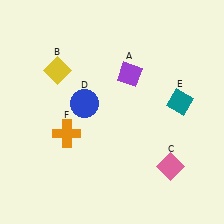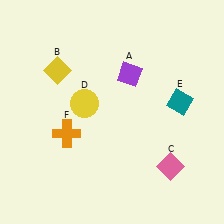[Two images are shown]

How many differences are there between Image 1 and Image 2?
There is 1 difference between the two images.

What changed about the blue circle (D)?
In Image 1, D is blue. In Image 2, it changed to yellow.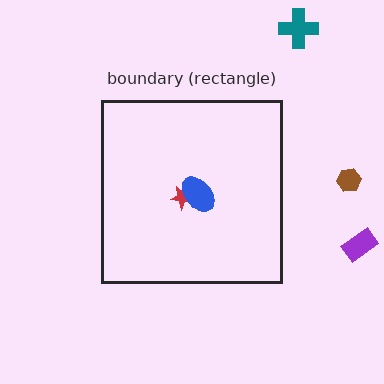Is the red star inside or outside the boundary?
Inside.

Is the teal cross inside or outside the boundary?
Outside.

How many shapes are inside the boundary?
2 inside, 3 outside.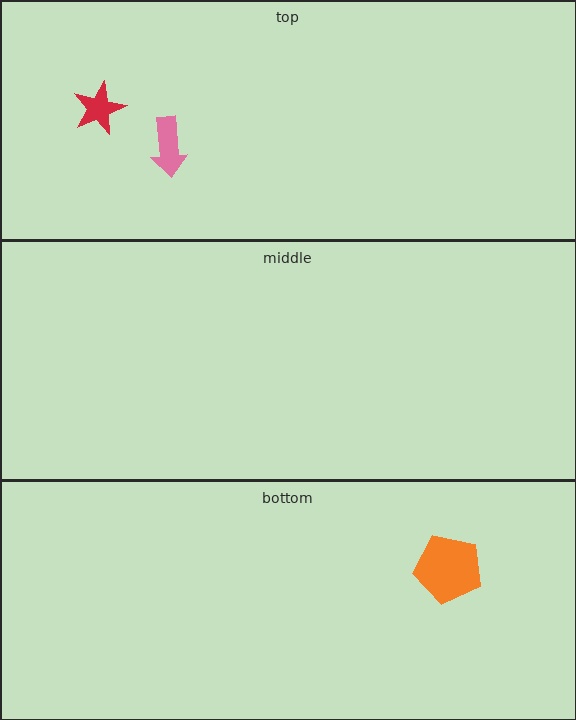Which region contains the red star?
The top region.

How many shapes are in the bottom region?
1.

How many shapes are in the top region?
2.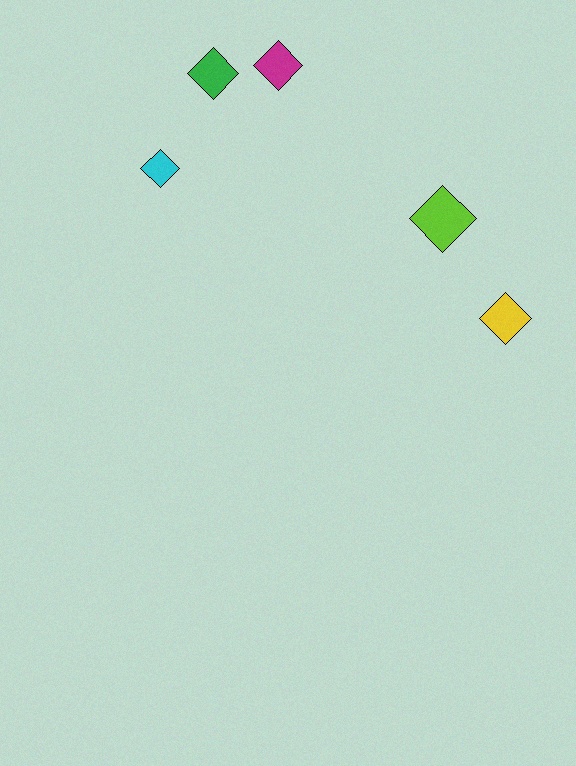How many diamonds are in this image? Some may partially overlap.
There are 5 diamonds.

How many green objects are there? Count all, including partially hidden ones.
There is 1 green object.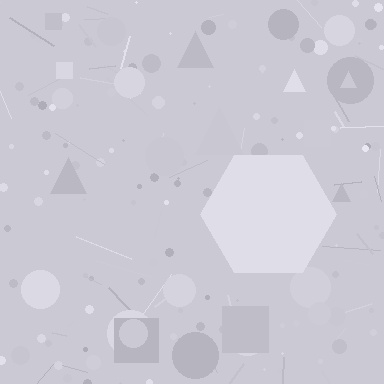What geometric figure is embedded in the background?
A hexagon is embedded in the background.